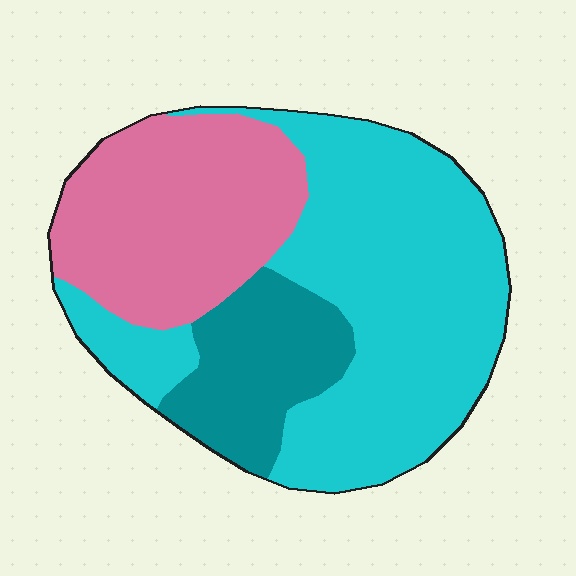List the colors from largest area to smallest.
From largest to smallest: cyan, pink, teal.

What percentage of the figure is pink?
Pink covers about 30% of the figure.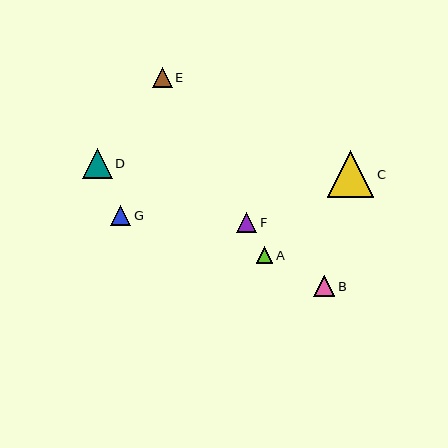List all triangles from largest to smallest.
From largest to smallest: C, D, B, F, E, G, A.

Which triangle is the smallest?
Triangle A is the smallest with a size of approximately 17 pixels.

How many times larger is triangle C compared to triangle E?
Triangle C is approximately 2.3 times the size of triangle E.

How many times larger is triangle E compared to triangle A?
Triangle E is approximately 1.2 times the size of triangle A.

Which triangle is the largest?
Triangle C is the largest with a size of approximately 47 pixels.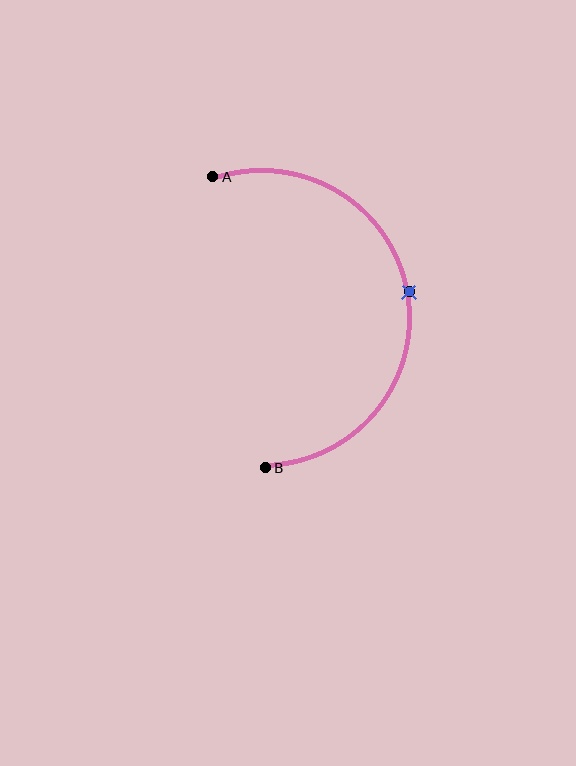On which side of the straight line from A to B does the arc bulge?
The arc bulges to the right of the straight line connecting A and B.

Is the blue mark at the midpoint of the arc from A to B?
Yes. The blue mark lies on the arc at equal arc-length from both A and B — it is the arc midpoint.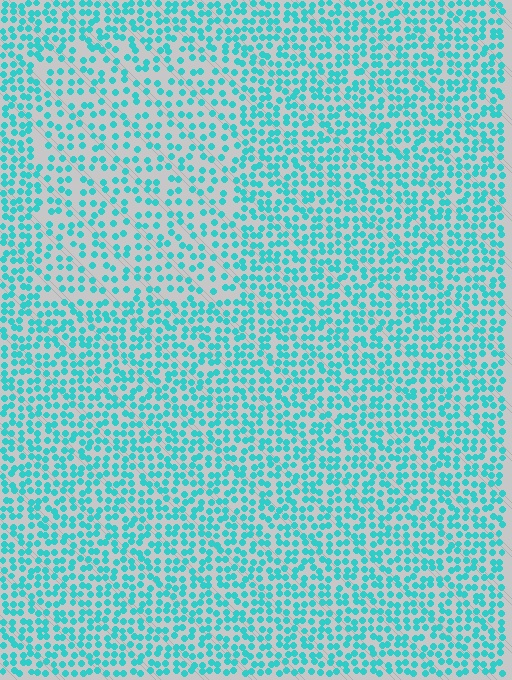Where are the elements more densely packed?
The elements are more densely packed outside the rectangle boundary.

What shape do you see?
I see a rectangle.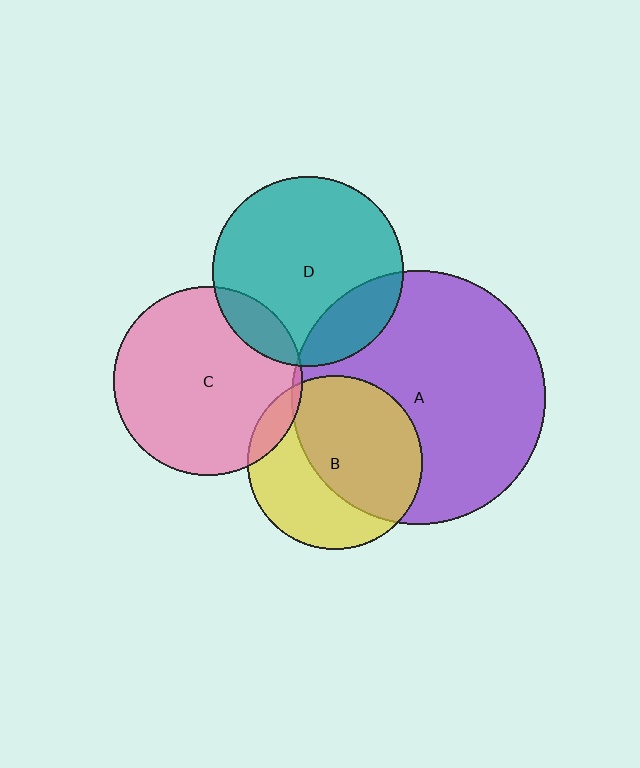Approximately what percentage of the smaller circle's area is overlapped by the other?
Approximately 5%.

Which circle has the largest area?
Circle A (purple).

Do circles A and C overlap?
Yes.